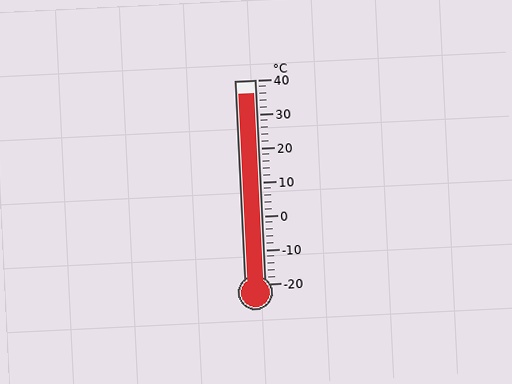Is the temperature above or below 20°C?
The temperature is above 20°C.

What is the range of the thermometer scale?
The thermometer scale ranges from -20°C to 40°C.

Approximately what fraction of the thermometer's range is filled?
The thermometer is filled to approximately 95% of its range.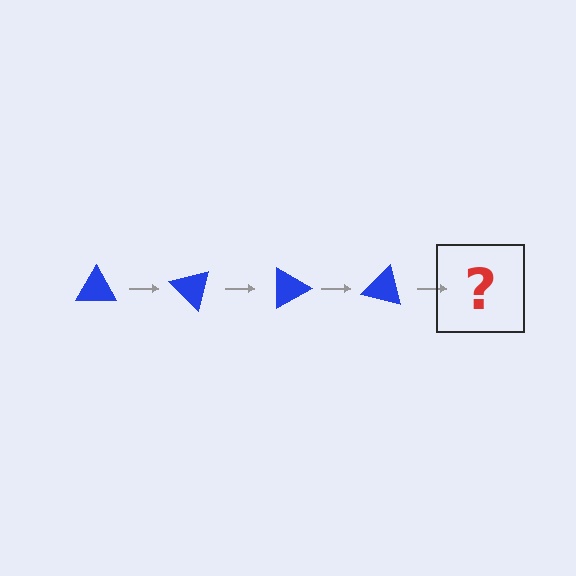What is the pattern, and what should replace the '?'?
The pattern is that the triangle rotates 45 degrees each step. The '?' should be a blue triangle rotated 180 degrees.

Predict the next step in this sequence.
The next step is a blue triangle rotated 180 degrees.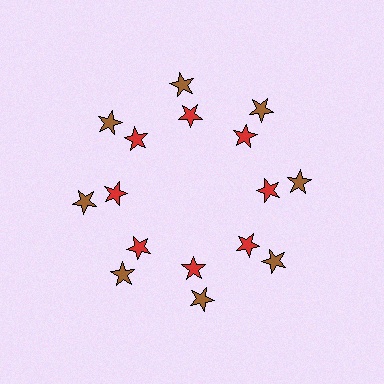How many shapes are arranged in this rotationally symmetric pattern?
There are 16 shapes, arranged in 8 groups of 2.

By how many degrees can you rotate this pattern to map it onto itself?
The pattern maps onto itself every 45 degrees of rotation.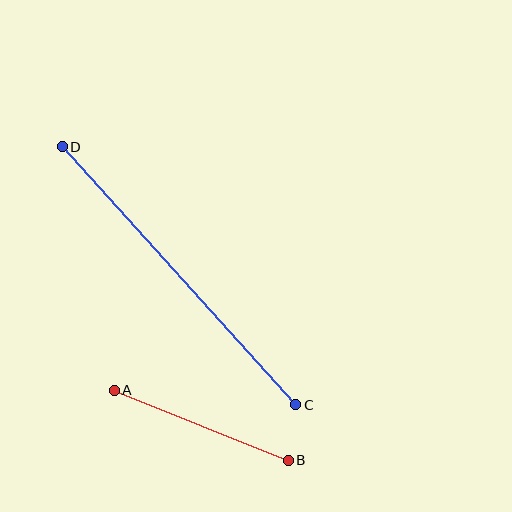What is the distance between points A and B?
The distance is approximately 187 pixels.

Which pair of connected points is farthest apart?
Points C and D are farthest apart.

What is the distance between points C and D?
The distance is approximately 348 pixels.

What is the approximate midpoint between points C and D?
The midpoint is at approximately (179, 276) pixels.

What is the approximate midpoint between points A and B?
The midpoint is at approximately (201, 425) pixels.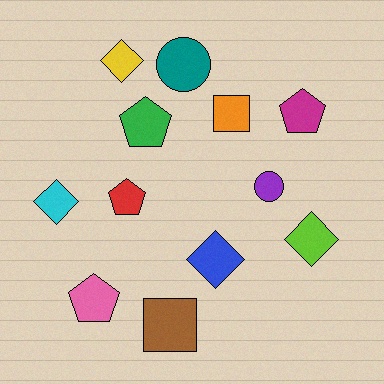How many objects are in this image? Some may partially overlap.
There are 12 objects.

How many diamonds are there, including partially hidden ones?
There are 4 diamonds.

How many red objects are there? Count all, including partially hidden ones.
There is 1 red object.